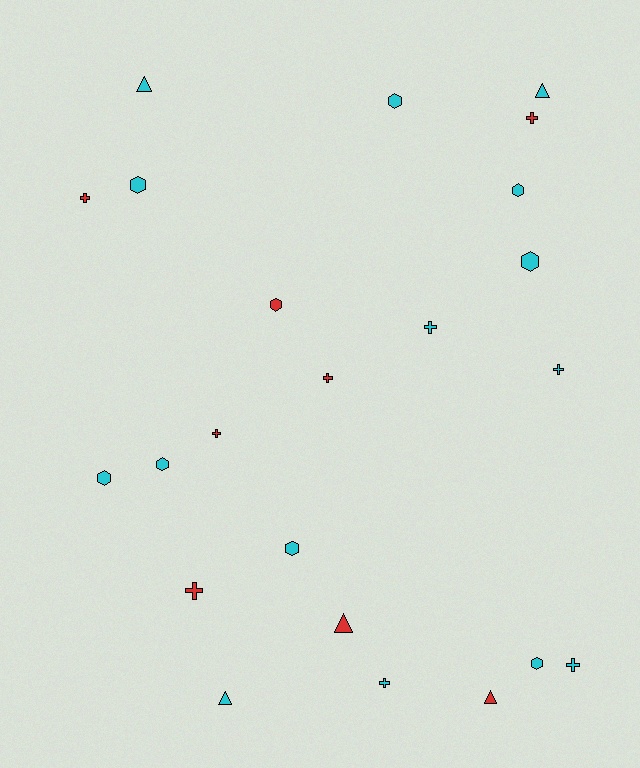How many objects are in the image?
There are 23 objects.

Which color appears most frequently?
Cyan, with 15 objects.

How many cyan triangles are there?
There are 3 cyan triangles.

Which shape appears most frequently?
Hexagon, with 9 objects.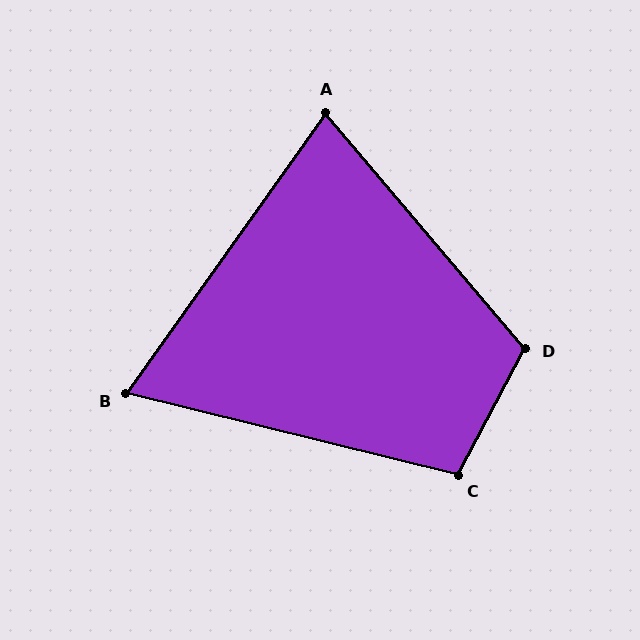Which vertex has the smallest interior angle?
B, at approximately 68 degrees.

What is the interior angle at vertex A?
Approximately 76 degrees (acute).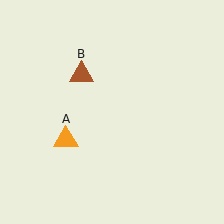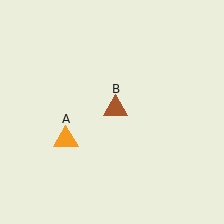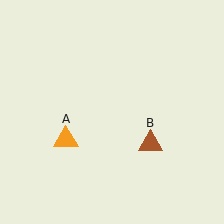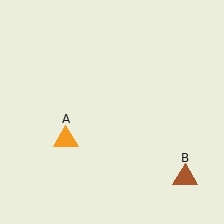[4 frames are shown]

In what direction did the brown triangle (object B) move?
The brown triangle (object B) moved down and to the right.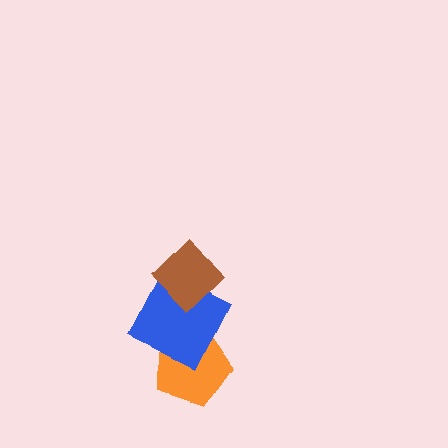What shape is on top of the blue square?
The brown diamond is on top of the blue square.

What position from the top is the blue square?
The blue square is 2nd from the top.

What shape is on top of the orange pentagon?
The blue square is on top of the orange pentagon.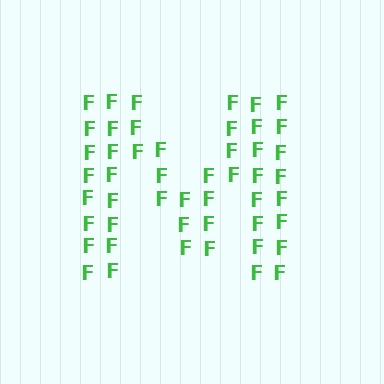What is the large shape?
The large shape is the letter M.